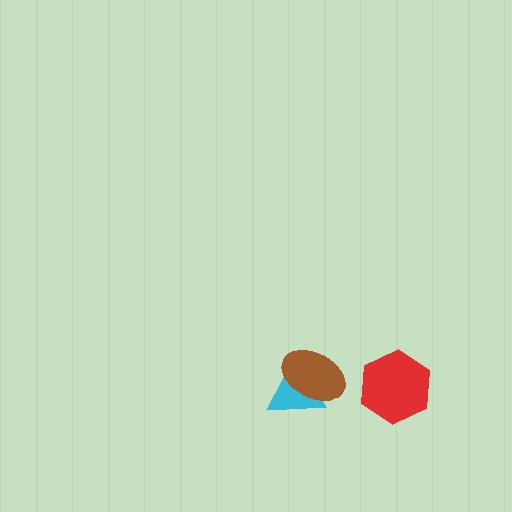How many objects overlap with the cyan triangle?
1 object overlaps with the cyan triangle.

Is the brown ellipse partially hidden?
No, no other shape covers it.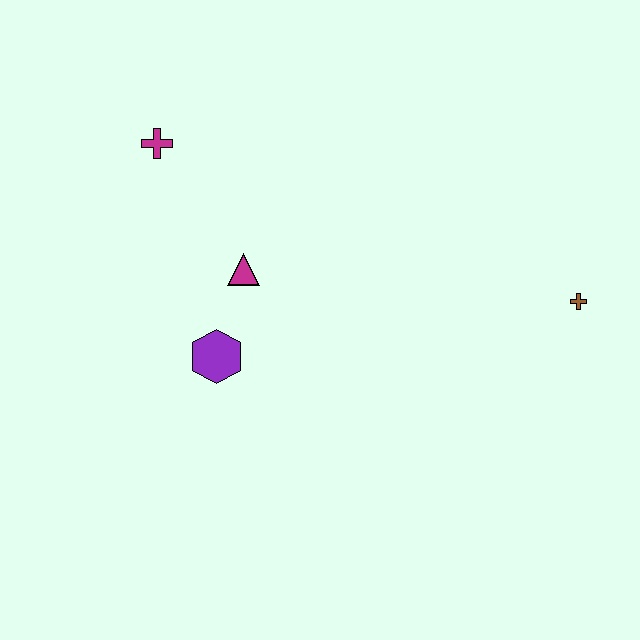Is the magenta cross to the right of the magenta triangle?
No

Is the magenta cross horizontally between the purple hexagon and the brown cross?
No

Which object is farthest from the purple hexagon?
The brown cross is farthest from the purple hexagon.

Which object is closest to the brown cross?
The magenta triangle is closest to the brown cross.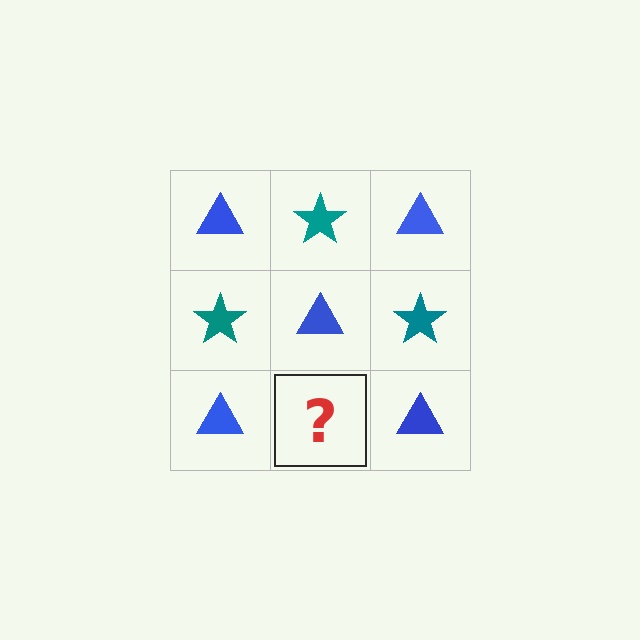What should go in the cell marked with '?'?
The missing cell should contain a teal star.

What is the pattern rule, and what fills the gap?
The rule is that it alternates blue triangle and teal star in a checkerboard pattern. The gap should be filled with a teal star.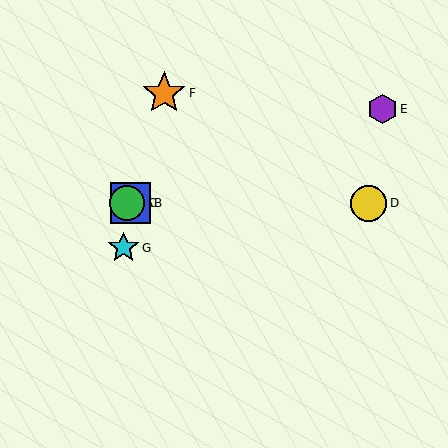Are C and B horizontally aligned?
Yes, both are at y≈203.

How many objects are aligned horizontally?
4 objects (A, B, C, D) are aligned horizontally.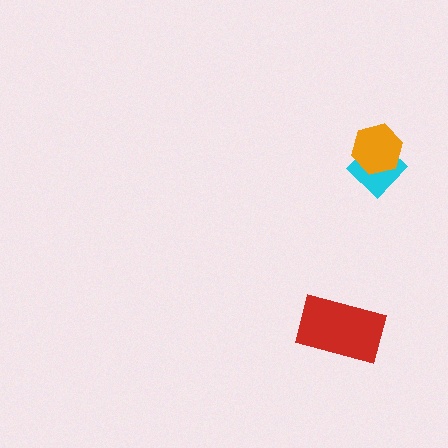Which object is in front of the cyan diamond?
The orange hexagon is in front of the cyan diamond.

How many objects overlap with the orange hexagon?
1 object overlaps with the orange hexagon.